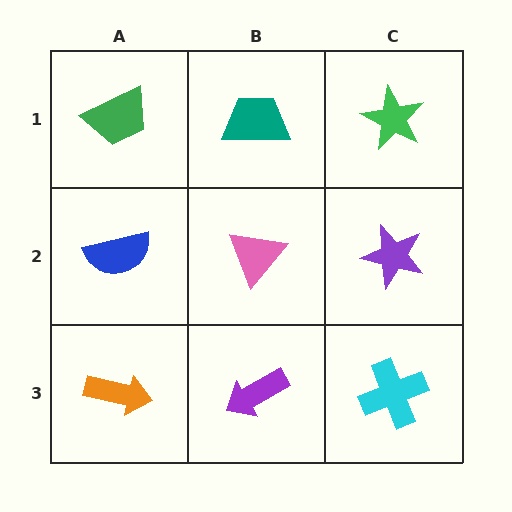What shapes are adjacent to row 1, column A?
A blue semicircle (row 2, column A), a teal trapezoid (row 1, column B).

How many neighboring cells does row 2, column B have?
4.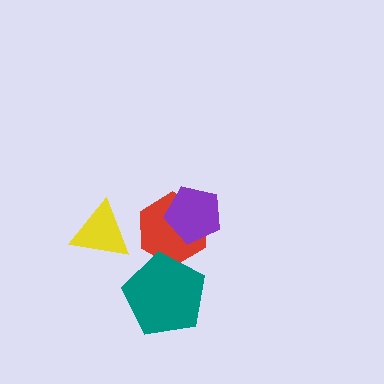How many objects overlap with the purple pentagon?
1 object overlaps with the purple pentagon.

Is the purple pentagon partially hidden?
No, no other shape covers it.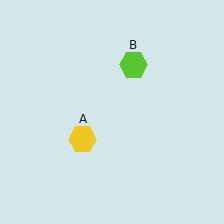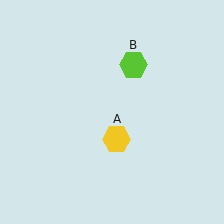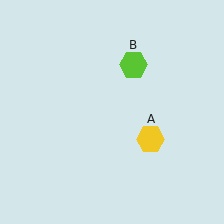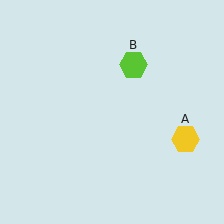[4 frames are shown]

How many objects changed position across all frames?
1 object changed position: yellow hexagon (object A).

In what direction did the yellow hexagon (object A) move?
The yellow hexagon (object A) moved right.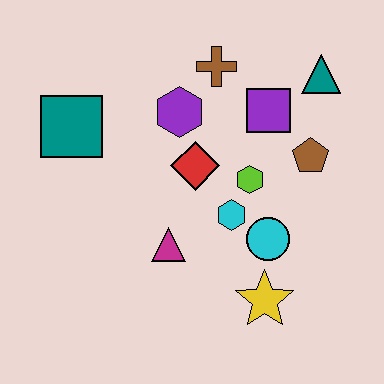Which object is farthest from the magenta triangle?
The teal triangle is farthest from the magenta triangle.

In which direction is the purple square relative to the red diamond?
The purple square is to the right of the red diamond.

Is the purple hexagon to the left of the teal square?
No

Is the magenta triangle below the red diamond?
Yes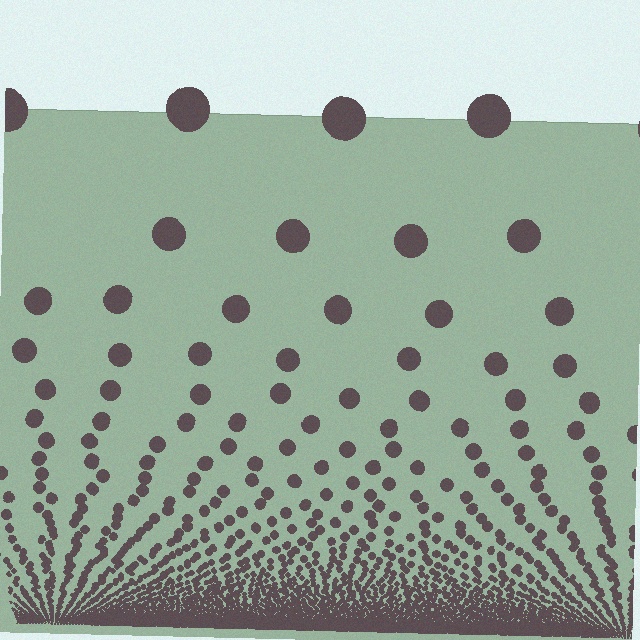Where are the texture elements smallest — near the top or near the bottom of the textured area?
Near the bottom.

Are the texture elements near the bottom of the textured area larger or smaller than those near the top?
Smaller. The gradient is inverted — elements near the bottom are smaller and denser.